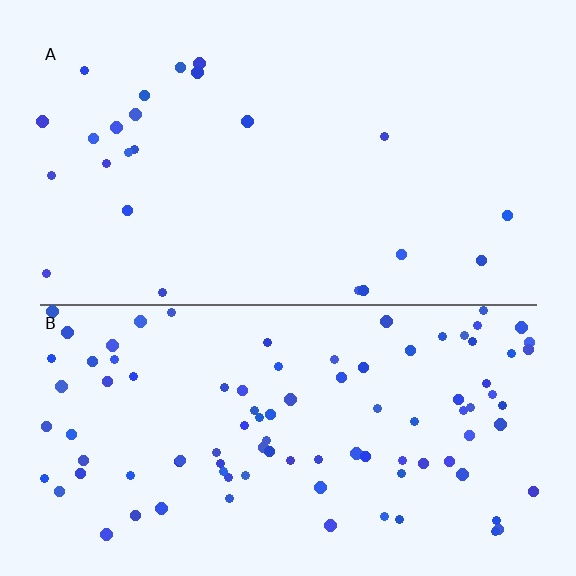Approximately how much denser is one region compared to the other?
Approximately 4.1× — region B over region A.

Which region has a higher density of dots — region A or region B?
B (the bottom).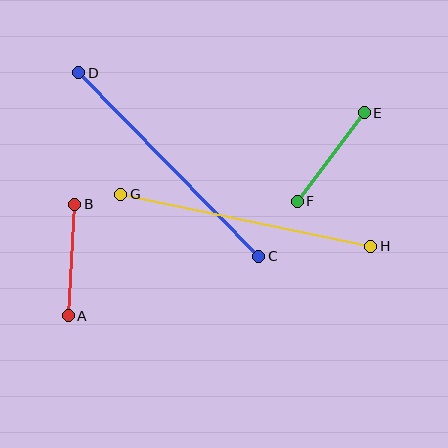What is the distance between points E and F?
The distance is approximately 111 pixels.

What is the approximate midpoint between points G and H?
The midpoint is at approximately (246, 220) pixels.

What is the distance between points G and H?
The distance is approximately 256 pixels.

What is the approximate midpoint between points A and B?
The midpoint is at approximately (71, 260) pixels.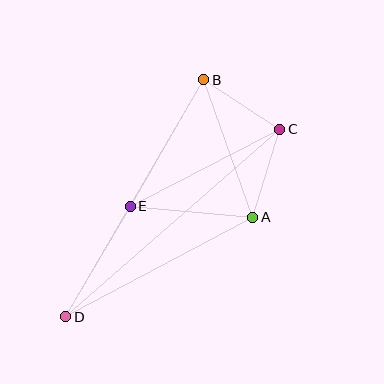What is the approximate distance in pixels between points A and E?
The distance between A and E is approximately 123 pixels.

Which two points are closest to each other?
Points B and C are closest to each other.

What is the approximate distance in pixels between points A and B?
The distance between A and B is approximately 146 pixels.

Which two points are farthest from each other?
Points C and D are farthest from each other.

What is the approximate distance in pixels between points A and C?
The distance between A and C is approximately 92 pixels.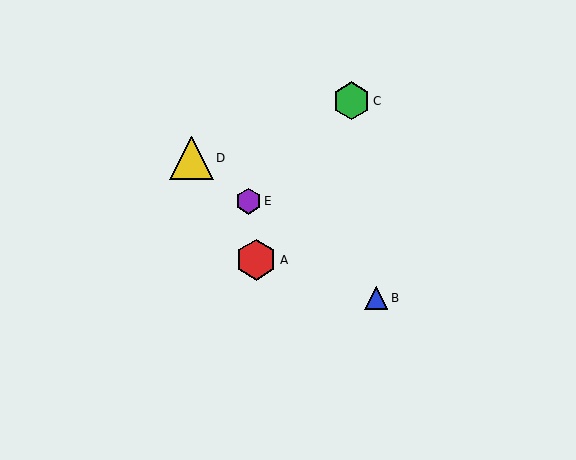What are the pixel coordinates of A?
Object A is at (256, 260).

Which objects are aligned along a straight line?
Objects B, D, E are aligned along a straight line.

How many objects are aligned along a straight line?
3 objects (B, D, E) are aligned along a straight line.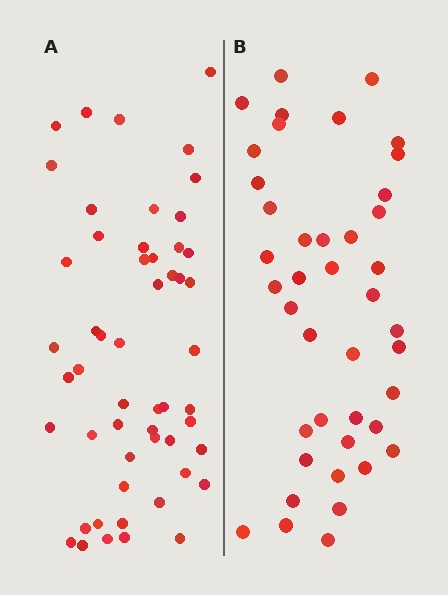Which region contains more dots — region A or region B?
Region A (the left region) has more dots.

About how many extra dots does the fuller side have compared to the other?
Region A has roughly 12 or so more dots than region B.